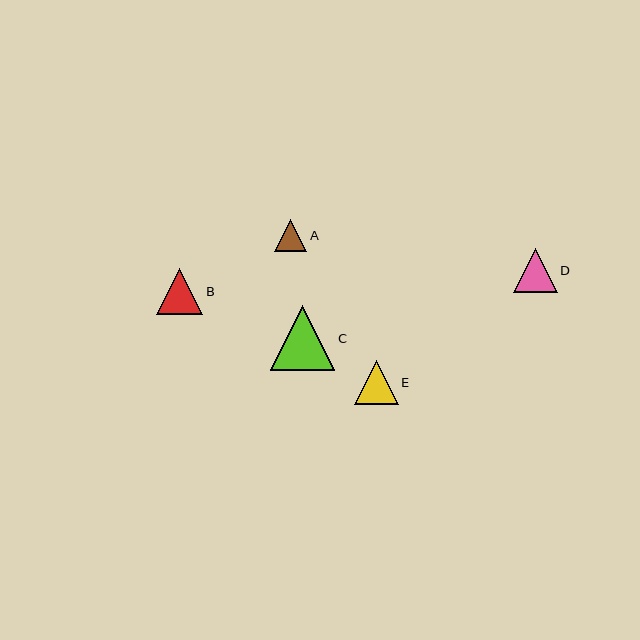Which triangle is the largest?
Triangle C is the largest with a size of approximately 64 pixels.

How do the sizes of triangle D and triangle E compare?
Triangle D and triangle E are approximately the same size.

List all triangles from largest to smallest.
From largest to smallest: C, B, D, E, A.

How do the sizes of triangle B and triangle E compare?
Triangle B and triangle E are approximately the same size.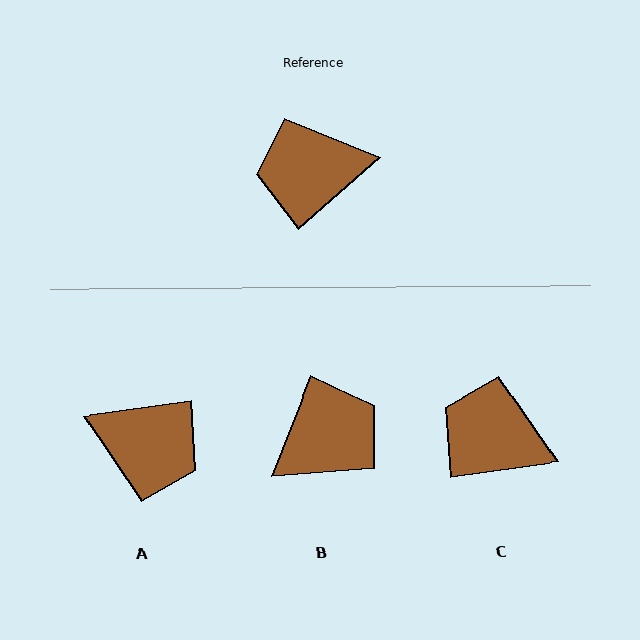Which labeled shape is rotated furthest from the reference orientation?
B, about 153 degrees away.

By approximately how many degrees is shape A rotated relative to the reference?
Approximately 146 degrees counter-clockwise.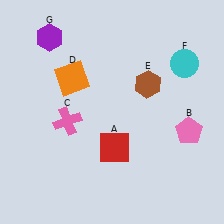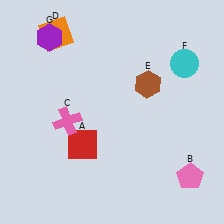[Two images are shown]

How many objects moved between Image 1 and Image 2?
3 objects moved between the two images.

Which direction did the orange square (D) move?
The orange square (D) moved up.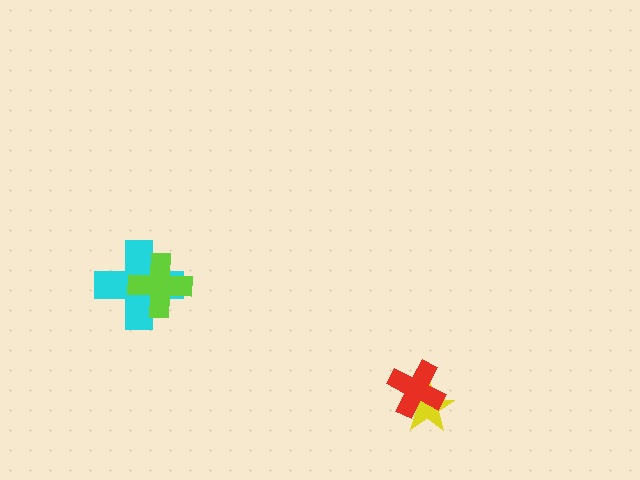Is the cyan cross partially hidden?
Yes, it is partially covered by another shape.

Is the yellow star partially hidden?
Yes, it is partially covered by another shape.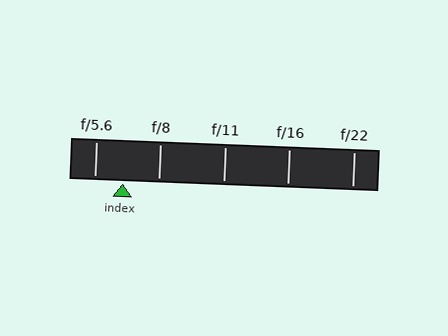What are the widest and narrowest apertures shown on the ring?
The widest aperture shown is f/5.6 and the narrowest is f/22.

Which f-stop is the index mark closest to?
The index mark is closest to f/5.6.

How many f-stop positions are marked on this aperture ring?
There are 5 f-stop positions marked.